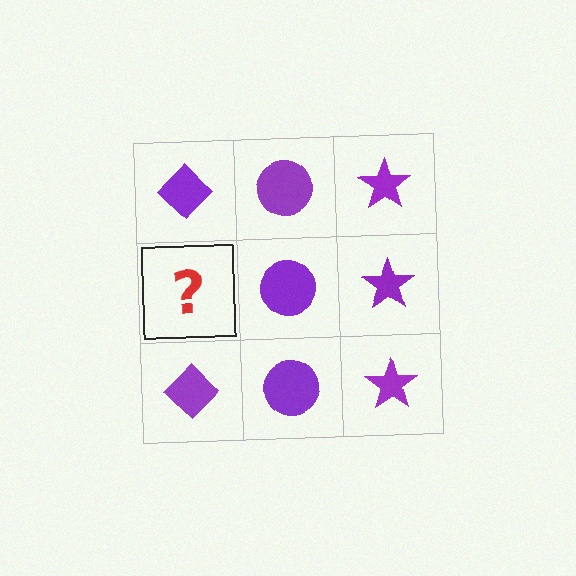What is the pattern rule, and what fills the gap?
The rule is that each column has a consistent shape. The gap should be filled with a purple diamond.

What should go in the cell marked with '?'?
The missing cell should contain a purple diamond.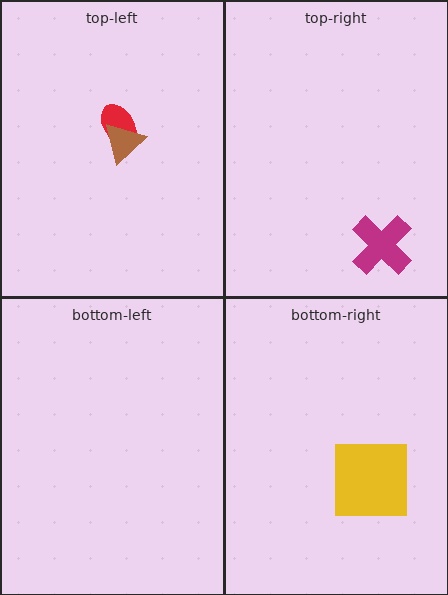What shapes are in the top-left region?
The red ellipse, the brown triangle.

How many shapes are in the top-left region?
2.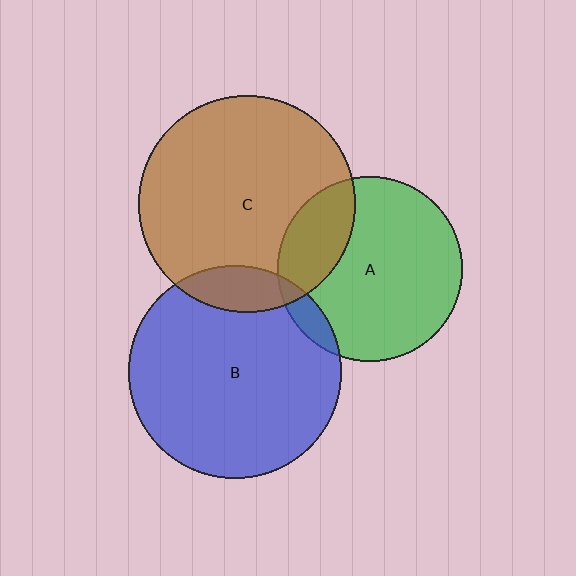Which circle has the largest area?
Circle C (brown).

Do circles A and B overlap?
Yes.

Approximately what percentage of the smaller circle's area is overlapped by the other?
Approximately 10%.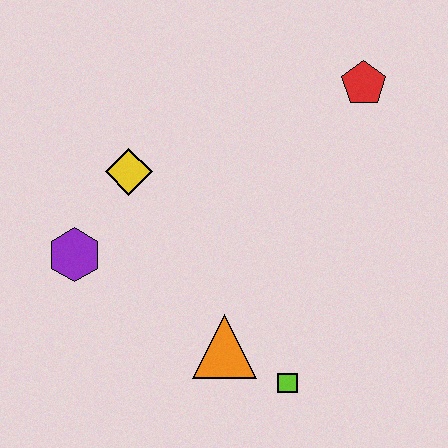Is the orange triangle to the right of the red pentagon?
No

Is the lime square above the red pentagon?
No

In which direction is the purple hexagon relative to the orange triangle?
The purple hexagon is to the left of the orange triangle.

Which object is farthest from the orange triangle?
The red pentagon is farthest from the orange triangle.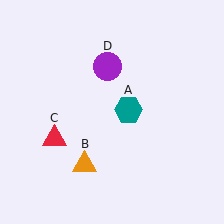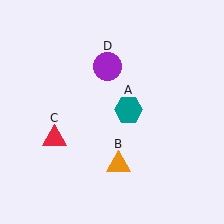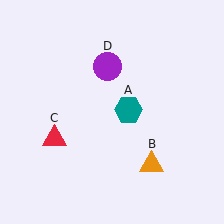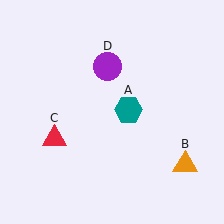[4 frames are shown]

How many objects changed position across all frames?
1 object changed position: orange triangle (object B).